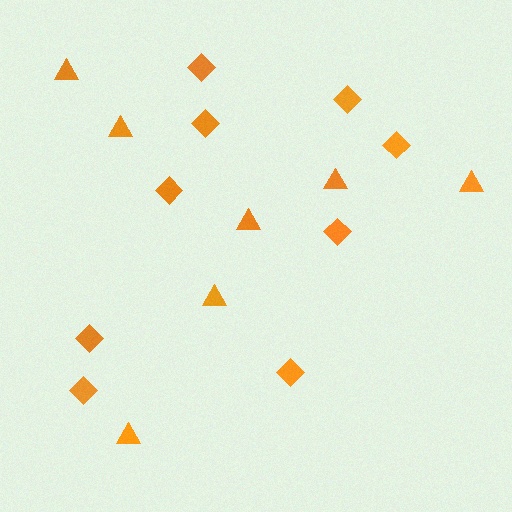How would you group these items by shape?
There are 2 groups: one group of triangles (7) and one group of diamonds (9).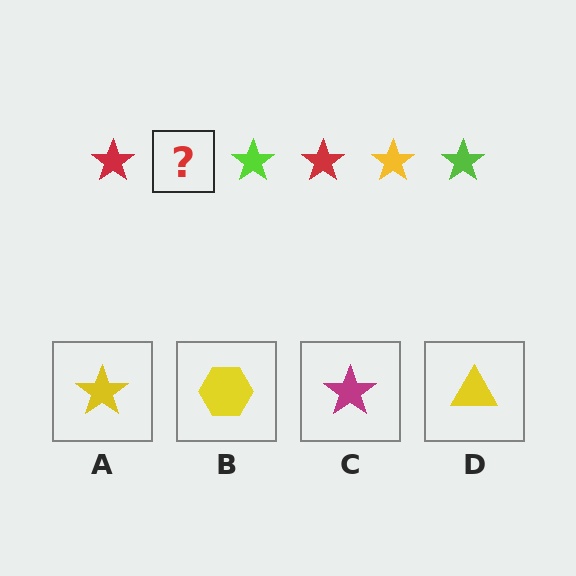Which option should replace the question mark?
Option A.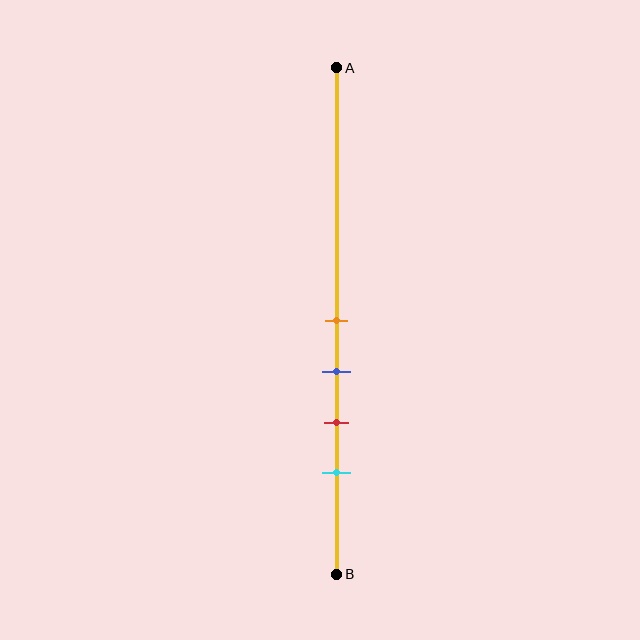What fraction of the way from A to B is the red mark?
The red mark is approximately 70% (0.7) of the way from A to B.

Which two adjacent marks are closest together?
The orange and blue marks are the closest adjacent pair.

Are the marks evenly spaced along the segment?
Yes, the marks are approximately evenly spaced.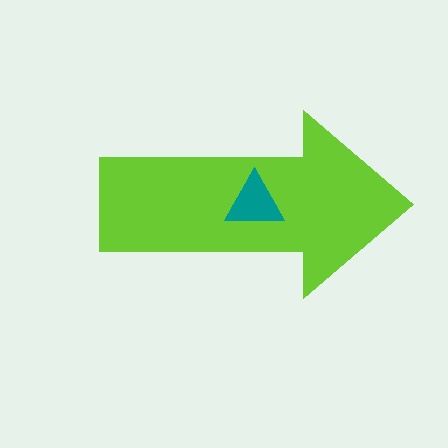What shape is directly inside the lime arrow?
The teal triangle.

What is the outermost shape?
The lime arrow.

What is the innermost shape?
The teal triangle.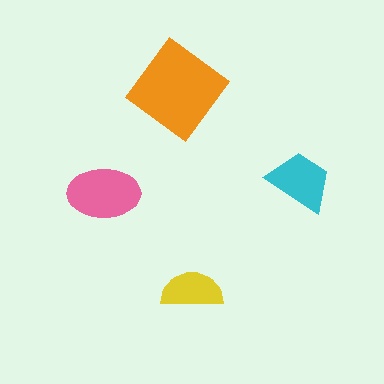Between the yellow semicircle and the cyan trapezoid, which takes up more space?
The cyan trapezoid.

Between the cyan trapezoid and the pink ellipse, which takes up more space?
The pink ellipse.